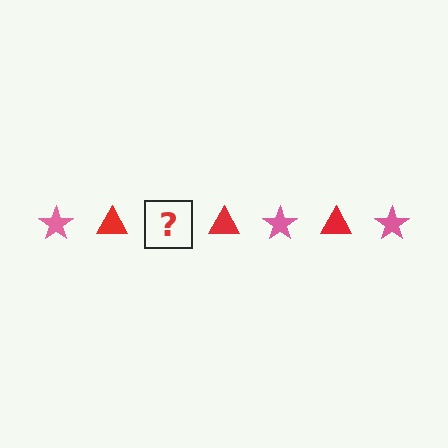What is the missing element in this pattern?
The missing element is a pink star.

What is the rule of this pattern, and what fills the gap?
The rule is that the pattern alternates between pink star and red triangle. The gap should be filled with a pink star.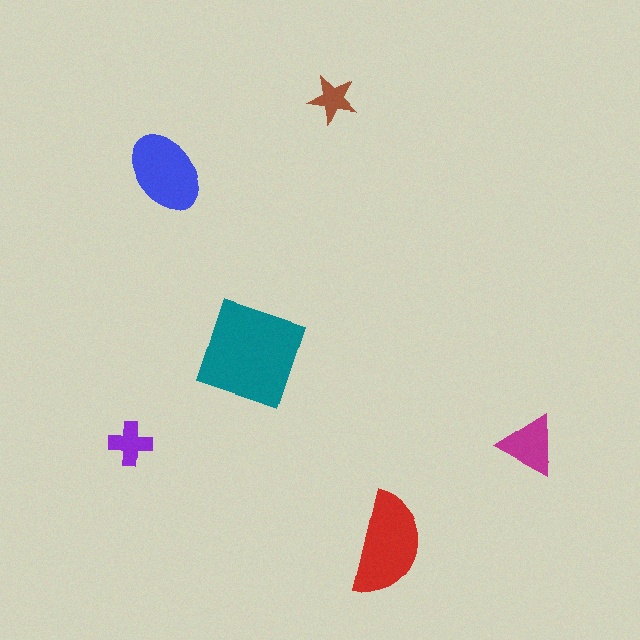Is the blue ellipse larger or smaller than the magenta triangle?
Larger.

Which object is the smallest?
The brown star.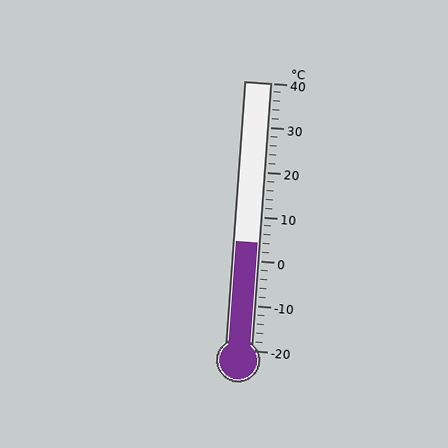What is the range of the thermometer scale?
The thermometer scale ranges from -20°C to 40°C.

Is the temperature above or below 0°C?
The temperature is above 0°C.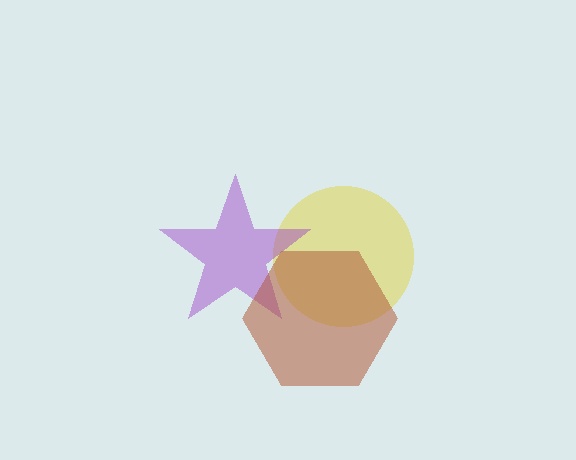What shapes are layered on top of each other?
The layered shapes are: a yellow circle, a purple star, a brown hexagon.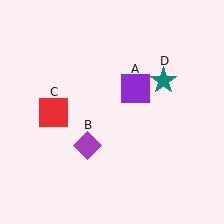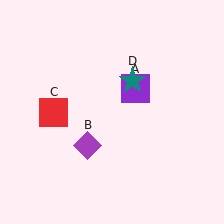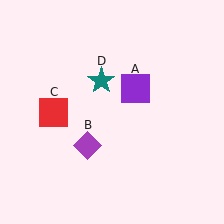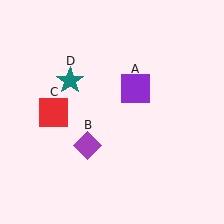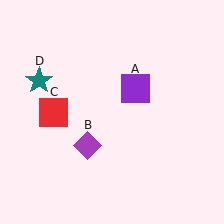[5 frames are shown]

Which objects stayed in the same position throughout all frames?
Purple square (object A) and purple diamond (object B) and red square (object C) remained stationary.